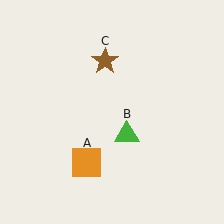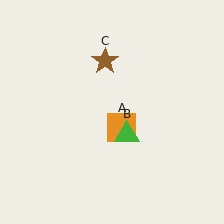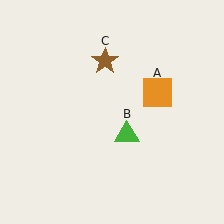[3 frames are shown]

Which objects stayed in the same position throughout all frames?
Green triangle (object B) and brown star (object C) remained stationary.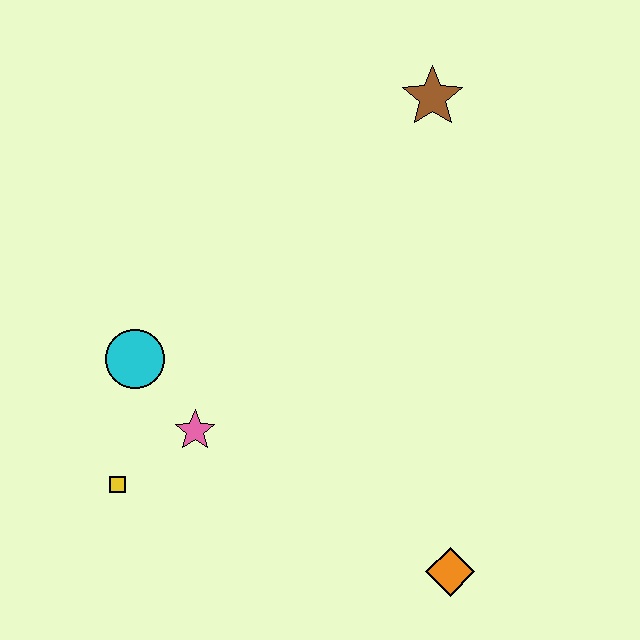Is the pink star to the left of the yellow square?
No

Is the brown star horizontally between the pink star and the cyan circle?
No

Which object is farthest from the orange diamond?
The brown star is farthest from the orange diamond.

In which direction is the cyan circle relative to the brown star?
The cyan circle is to the left of the brown star.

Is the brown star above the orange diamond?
Yes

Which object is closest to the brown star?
The cyan circle is closest to the brown star.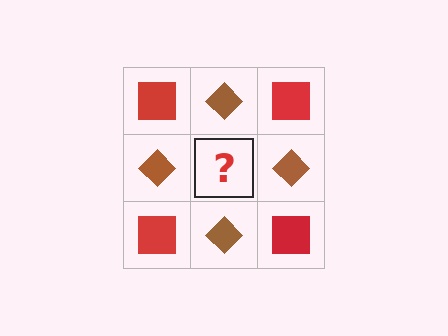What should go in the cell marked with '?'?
The missing cell should contain a red square.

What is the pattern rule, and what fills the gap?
The rule is that it alternates red square and brown diamond in a checkerboard pattern. The gap should be filled with a red square.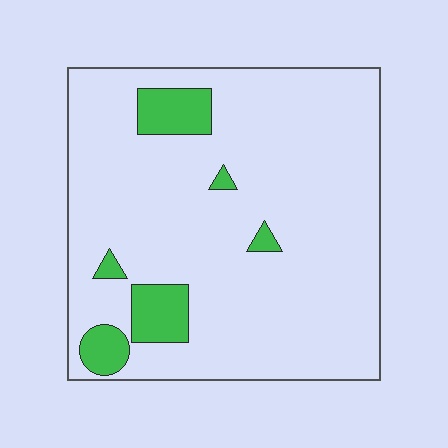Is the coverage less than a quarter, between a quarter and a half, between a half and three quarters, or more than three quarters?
Less than a quarter.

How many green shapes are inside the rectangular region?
6.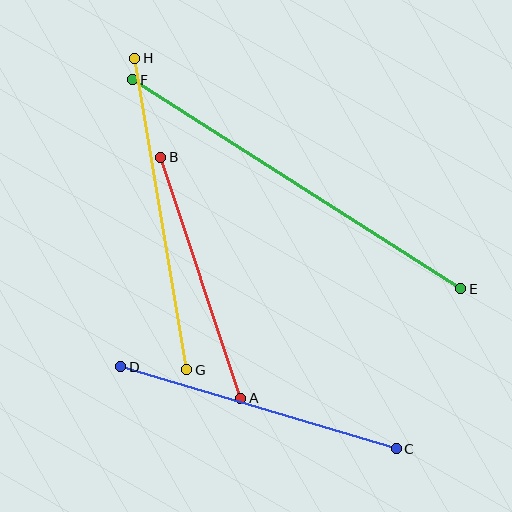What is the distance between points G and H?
The distance is approximately 316 pixels.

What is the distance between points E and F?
The distance is approximately 389 pixels.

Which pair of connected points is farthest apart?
Points E and F are farthest apart.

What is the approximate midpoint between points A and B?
The midpoint is at approximately (201, 278) pixels.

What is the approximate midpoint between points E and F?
The midpoint is at approximately (297, 184) pixels.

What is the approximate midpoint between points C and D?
The midpoint is at approximately (258, 408) pixels.